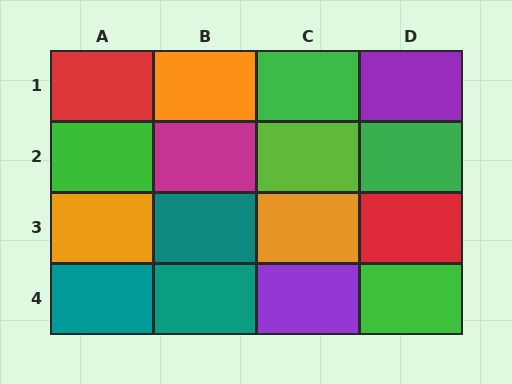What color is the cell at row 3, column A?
Orange.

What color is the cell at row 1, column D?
Purple.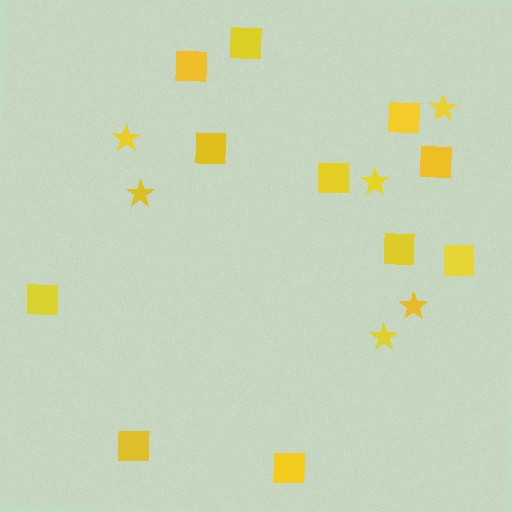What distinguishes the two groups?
There are 2 groups: one group of squares (11) and one group of stars (6).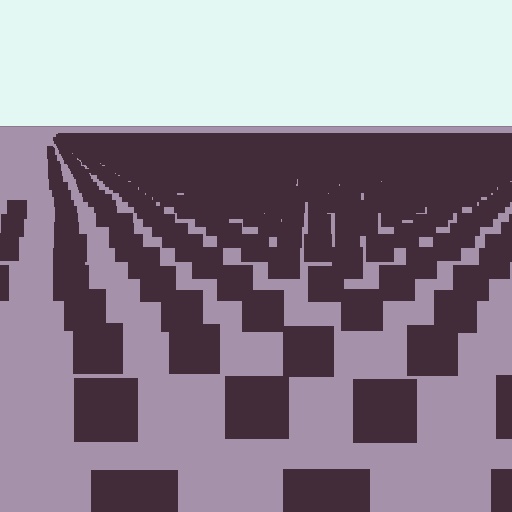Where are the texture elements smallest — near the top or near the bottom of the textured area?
Near the top.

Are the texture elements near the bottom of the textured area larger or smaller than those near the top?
Larger. Near the bottom, elements are closer to the viewer and appear at a bigger on-screen size.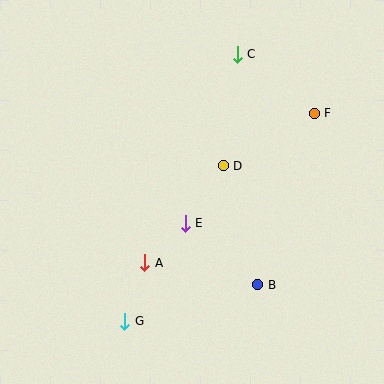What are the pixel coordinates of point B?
Point B is at (258, 285).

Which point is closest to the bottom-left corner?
Point G is closest to the bottom-left corner.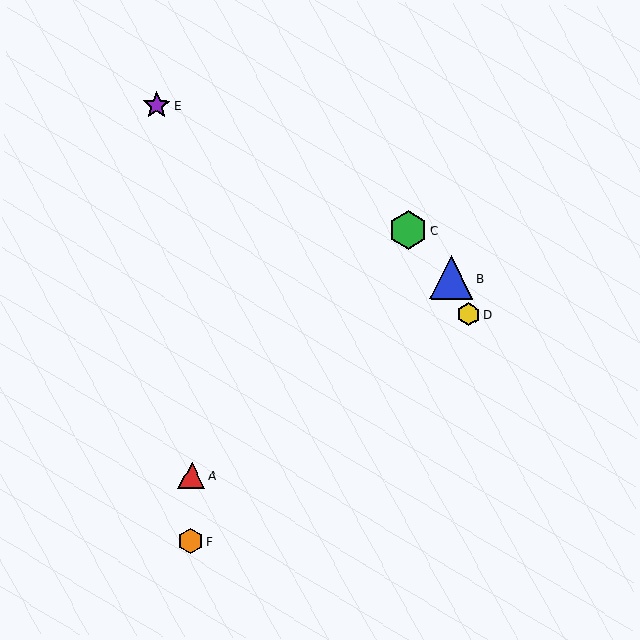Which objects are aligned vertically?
Objects A, F are aligned vertically.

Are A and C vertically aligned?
No, A is at x≈192 and C is at x≈408.